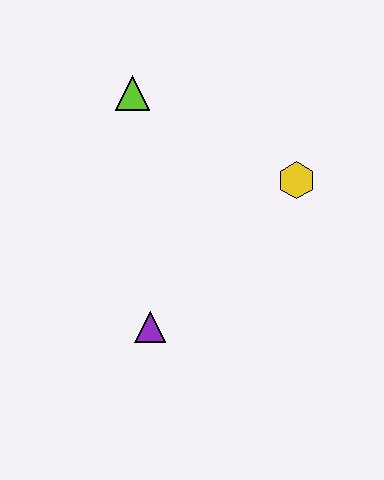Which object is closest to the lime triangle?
The yellow hexagon is closest to the lime triangle.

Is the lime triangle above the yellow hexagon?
Yes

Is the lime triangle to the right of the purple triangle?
No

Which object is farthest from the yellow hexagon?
The purple triangle is farthest from the yellow hexagon.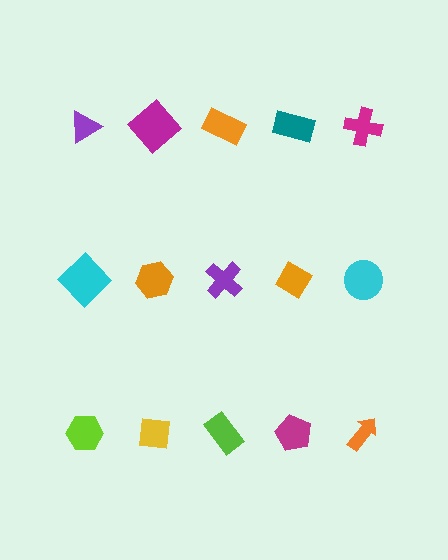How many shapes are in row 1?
5 shapes.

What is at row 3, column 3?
A lime rectangle.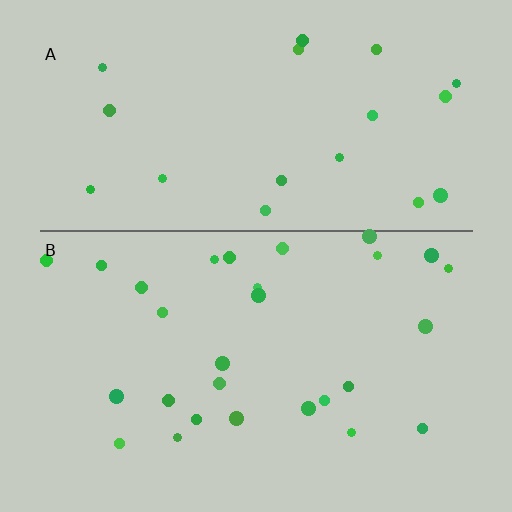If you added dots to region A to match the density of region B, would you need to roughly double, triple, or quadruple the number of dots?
Approximately double.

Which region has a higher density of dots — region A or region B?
B (the bottom).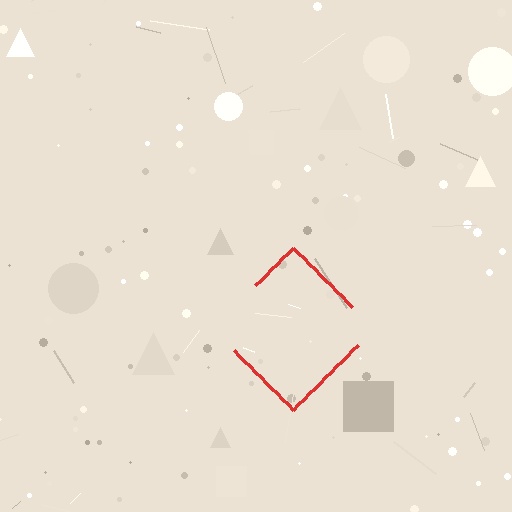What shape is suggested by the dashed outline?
The dashed outline suggests a diamond.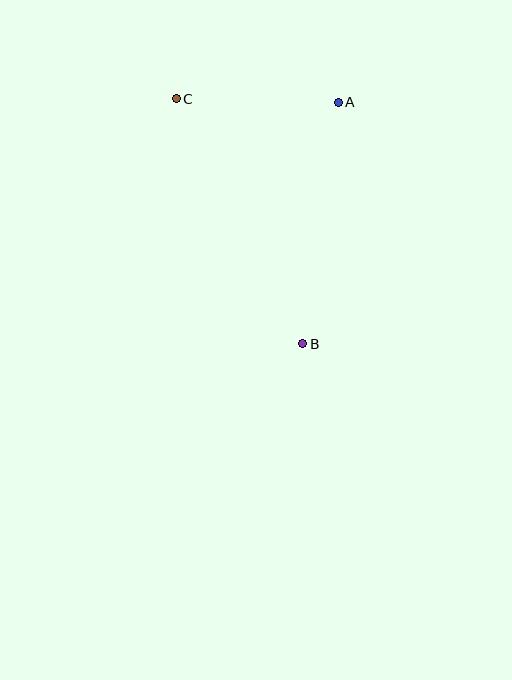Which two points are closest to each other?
Points A and C are closest to each other.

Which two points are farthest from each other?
Points B and C are farthest from each other.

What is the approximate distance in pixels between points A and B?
The distance between A and B is approximately 244 pixels.